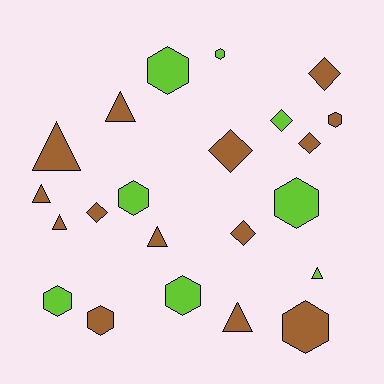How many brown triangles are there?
There are 6 brown triangles.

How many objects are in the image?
There are 22 objects.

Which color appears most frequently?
Brown, with 14 objects.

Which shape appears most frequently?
Hexagon, with 9 objects.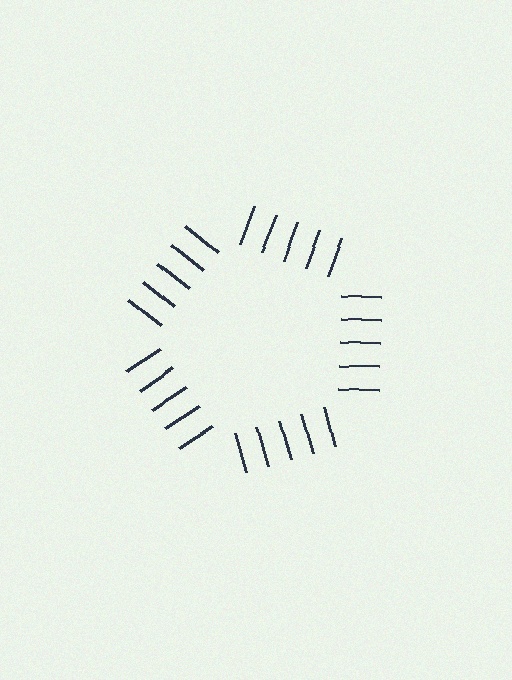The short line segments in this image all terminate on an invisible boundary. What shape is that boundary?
An illusory pentagon — the line segments terminate on its edges but no continuous stroke is drawn.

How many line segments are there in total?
25 — 5 along each of the 5 edges.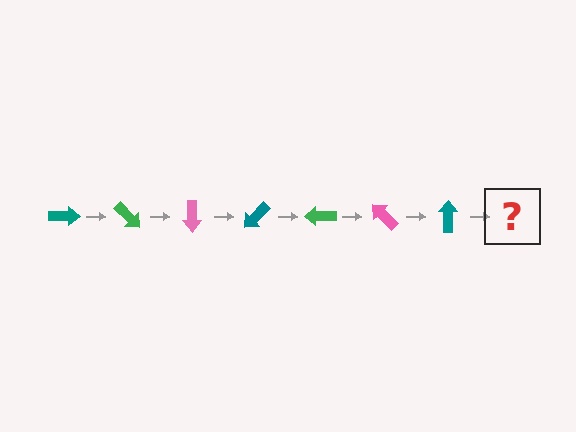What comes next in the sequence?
The next element should be a green arrow, rotated 315 degrees from the start.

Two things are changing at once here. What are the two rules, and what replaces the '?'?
The two rules are that it rotates 45 degrees each step and the color cycles through teal, green, and pink. The '?' should be a green arrow, rotated 315 degrees from the start.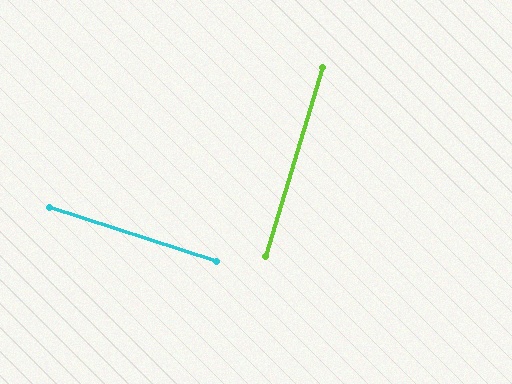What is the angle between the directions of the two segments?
Approximately 89 degrees.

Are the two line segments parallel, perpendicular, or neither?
Perpendicular — they meet at approximately 89°.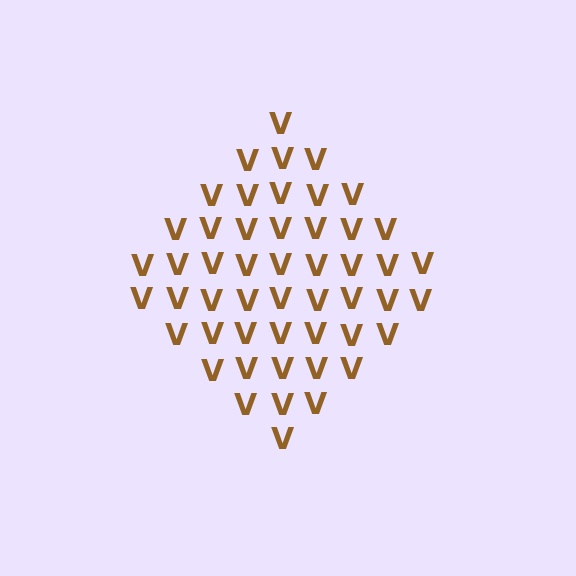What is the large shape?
The large shape is a diamond.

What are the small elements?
The small elements are letter V's.